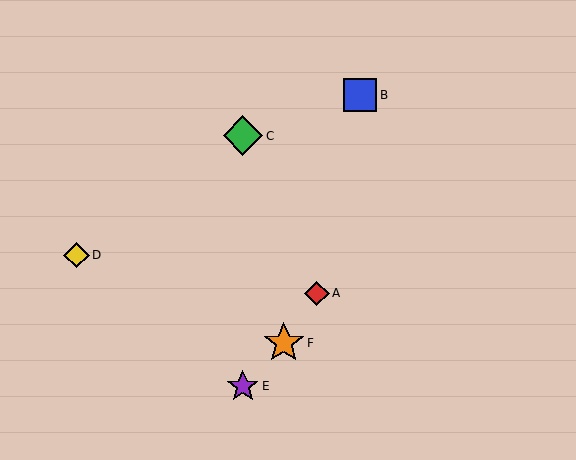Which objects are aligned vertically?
Objects C, E are aligned vertically.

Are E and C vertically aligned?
Yes, both are at x≈243.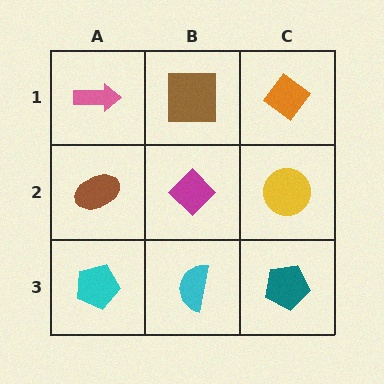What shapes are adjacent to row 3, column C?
A yellow circle (row 2, column C), a cyan semicircle (row 3, column B).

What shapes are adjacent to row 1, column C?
A yellow circle (row 2, column C), a brown square (row 1, column B).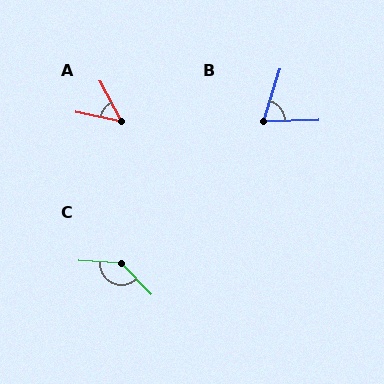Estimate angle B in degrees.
Approximately 72 degrees.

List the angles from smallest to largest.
A (50°), B (72°), C (138°).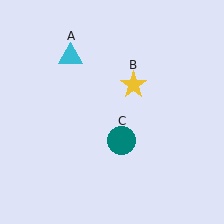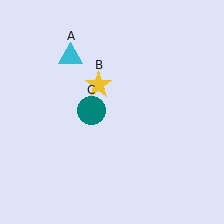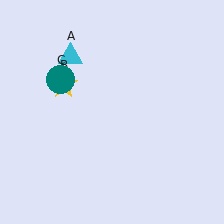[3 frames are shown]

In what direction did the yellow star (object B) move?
The yellow star (object B) moved left.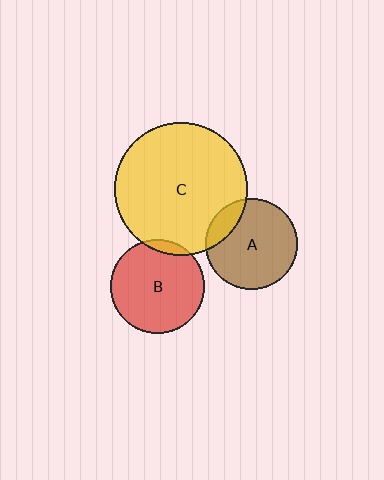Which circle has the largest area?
Circle C (yellow).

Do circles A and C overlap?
Yes.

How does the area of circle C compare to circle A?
Approximately 2.1 times.